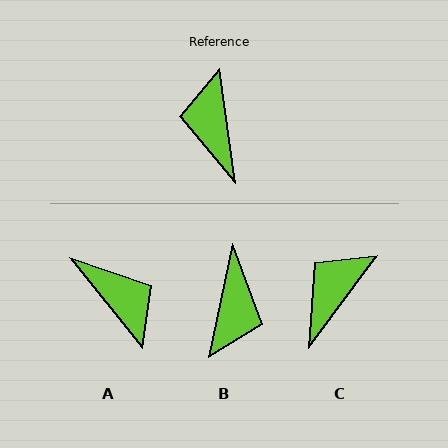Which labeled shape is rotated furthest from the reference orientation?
B, about 161 degrees away.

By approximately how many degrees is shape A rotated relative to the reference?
Approximately 149 degrees clockwise.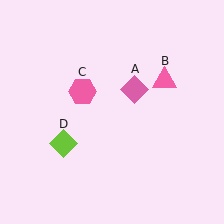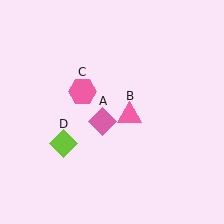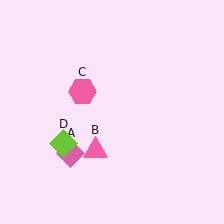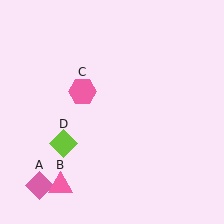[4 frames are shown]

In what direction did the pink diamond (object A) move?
The pink diamond (object A) moved down and to the left.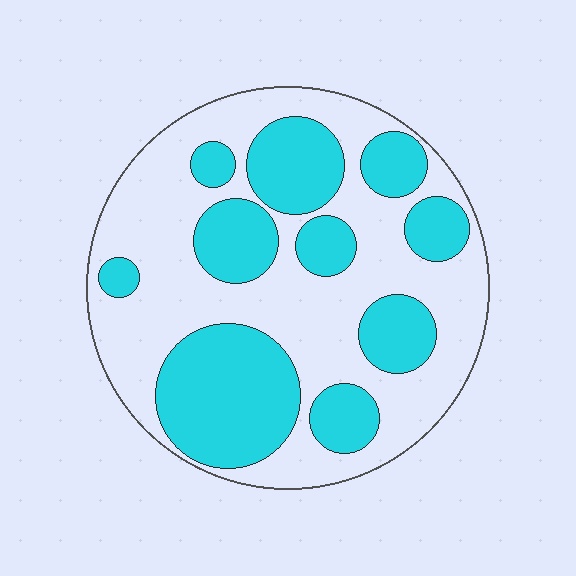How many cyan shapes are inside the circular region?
10.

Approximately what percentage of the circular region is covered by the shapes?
Approximately 40%.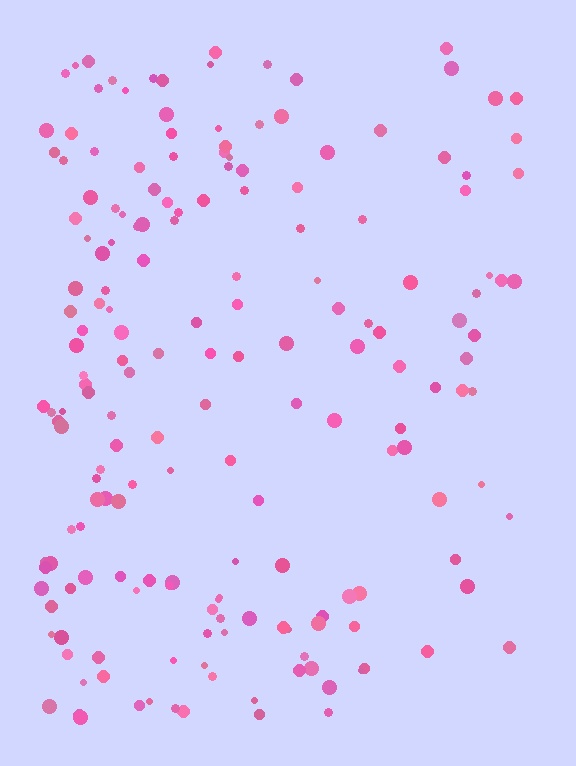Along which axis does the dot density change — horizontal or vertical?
Horizontal.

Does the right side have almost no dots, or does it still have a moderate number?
Still a moderate number, just noticeably fewer than the left.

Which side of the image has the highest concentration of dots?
The left.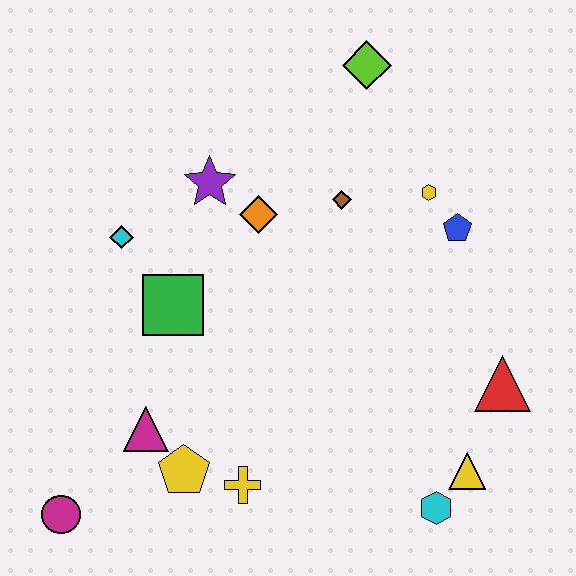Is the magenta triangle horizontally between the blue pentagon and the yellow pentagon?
No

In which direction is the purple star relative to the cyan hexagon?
The purple star is above the cyan hexagon.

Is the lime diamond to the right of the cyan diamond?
Yes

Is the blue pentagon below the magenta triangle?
No